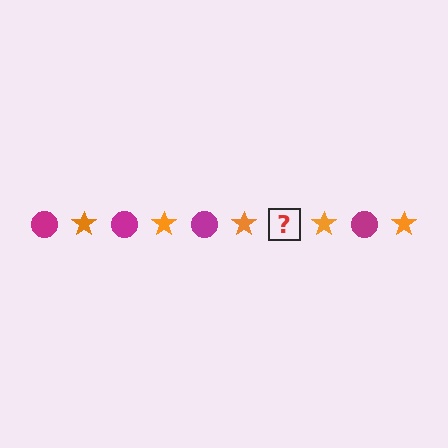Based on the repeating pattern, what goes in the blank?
The blank should be a magenta circle.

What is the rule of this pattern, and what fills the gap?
The rule is that the pattern alternates between magenta circle and orange star. The gap should be filled with a magenta circle.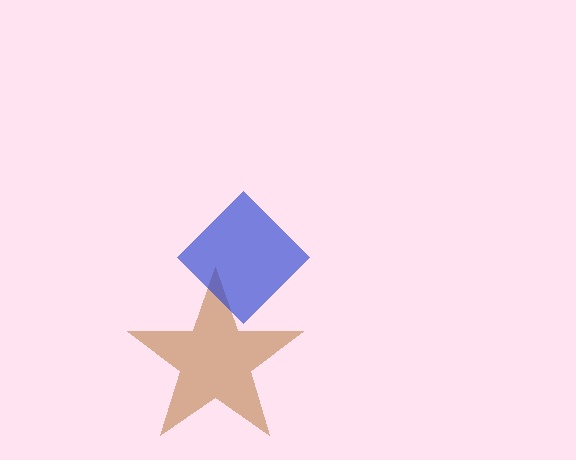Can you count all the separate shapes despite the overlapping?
Yes, there are 2 separate shapes.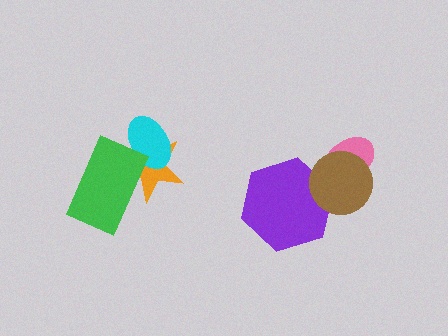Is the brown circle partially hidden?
No, no other shape covers it.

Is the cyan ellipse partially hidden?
Yes, it is partially covered by another shape.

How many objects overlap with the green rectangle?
2 objects overlap with the green rectangle.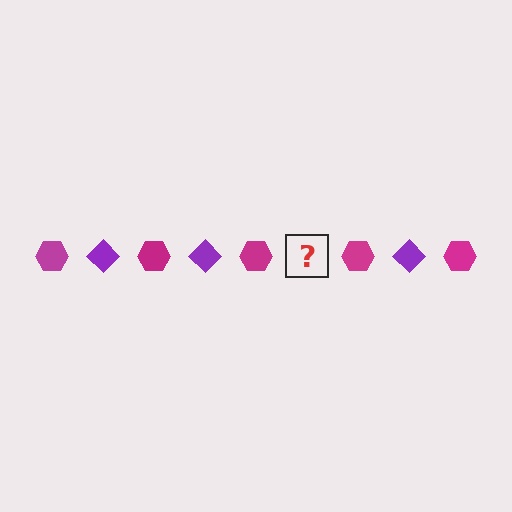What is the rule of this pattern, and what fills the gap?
The rule is that the pattern alternates between magenta hexagon and purple diamond. The gap should be filled with a purple diamond.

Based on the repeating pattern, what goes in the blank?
The blank should be a purple diamond.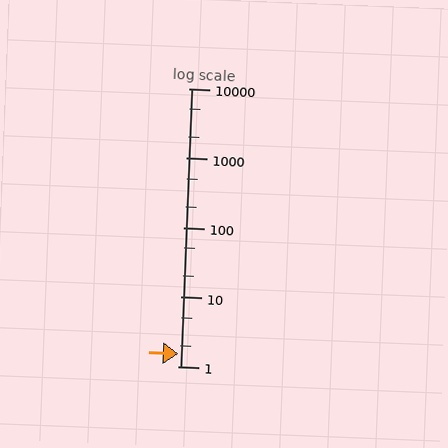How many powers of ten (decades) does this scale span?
The scale spans 4 decades, from 1 to 10000.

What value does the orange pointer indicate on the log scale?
The pointer indicates approximately 1.5.